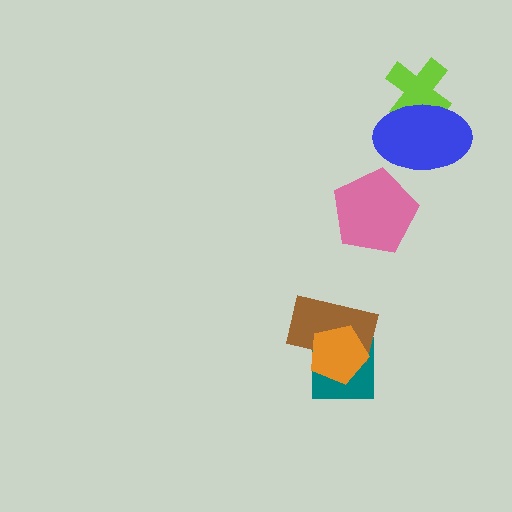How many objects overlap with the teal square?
2 objects overlap with the teal square.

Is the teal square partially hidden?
Yes, it is partially covered by another shape.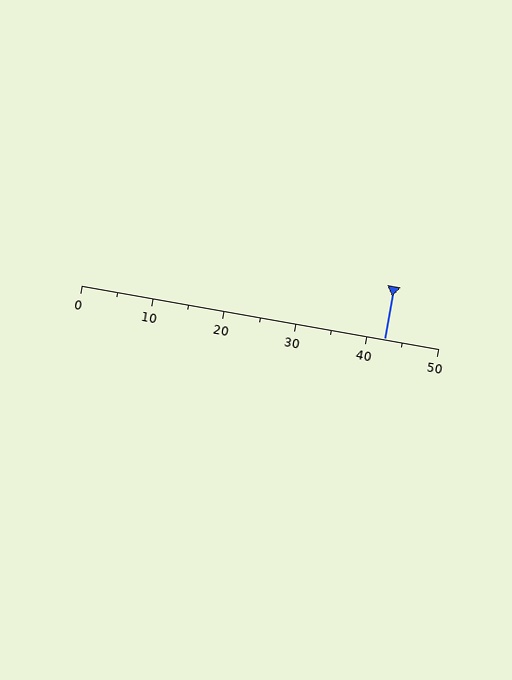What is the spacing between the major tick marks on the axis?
The major ticks are spaced 10 apart.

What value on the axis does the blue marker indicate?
The marker indicates approximately 42.5.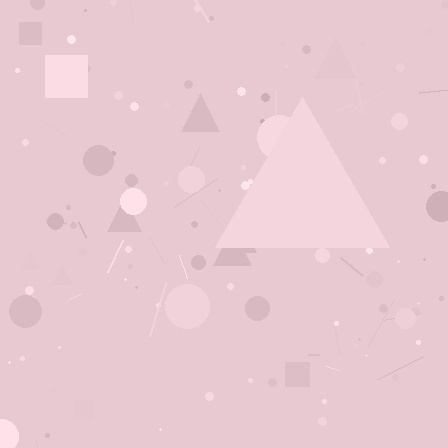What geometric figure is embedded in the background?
A triangle is embedded in the background.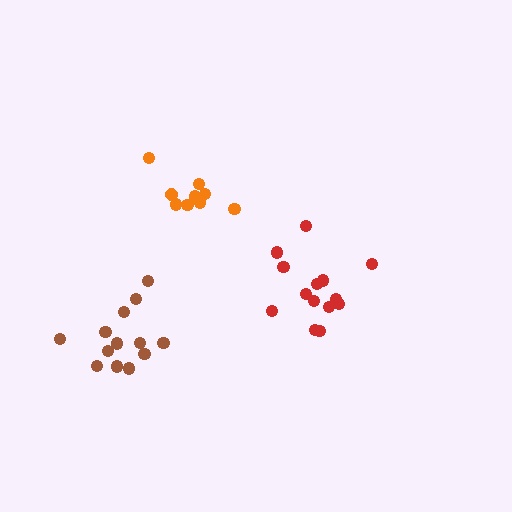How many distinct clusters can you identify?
There are 3 distinct clusters.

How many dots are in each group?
Group 1: 9 dots, Group 2: 13 dots, Group 3: 14 dots (36 total).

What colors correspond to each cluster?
The clusters are colored: orange, brown, red.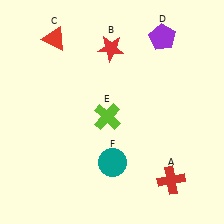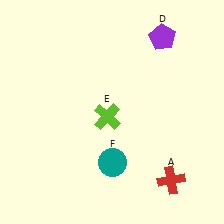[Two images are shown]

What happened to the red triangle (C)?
The red triangle (C) was removed in Image 2. It was in the top-left area of Image 1.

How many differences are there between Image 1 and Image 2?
There are 2 differences between the two images.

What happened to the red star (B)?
The red star (B) was removed in Image 2. It was in the top-left area of Image 1.